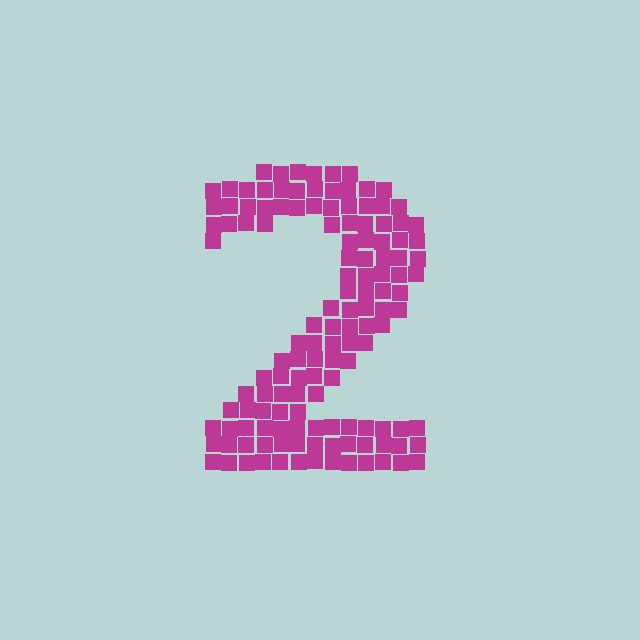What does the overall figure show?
The overall figure shows the digit 2.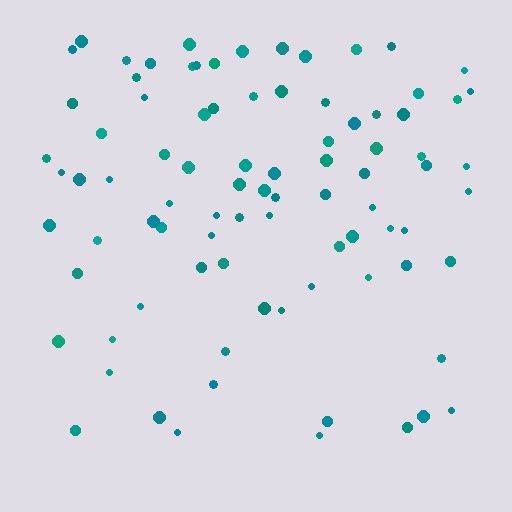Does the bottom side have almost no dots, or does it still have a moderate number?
Still a moderate number, just noticeably fewer than the top.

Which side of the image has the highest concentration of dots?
The top.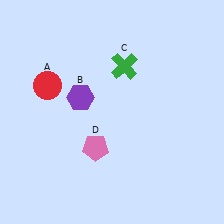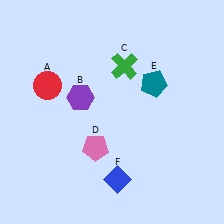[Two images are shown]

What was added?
A teal pentagon (E), a blue diamond (F) were added in Image 2.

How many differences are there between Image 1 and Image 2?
There are 2 differences between the two images.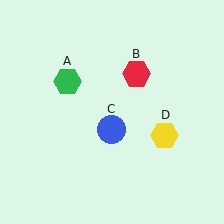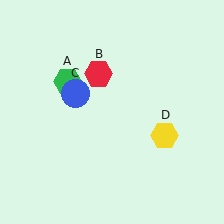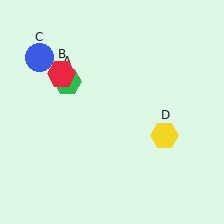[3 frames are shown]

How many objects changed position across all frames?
2 objects changed position: red hexagon (object B), blue circle (object C).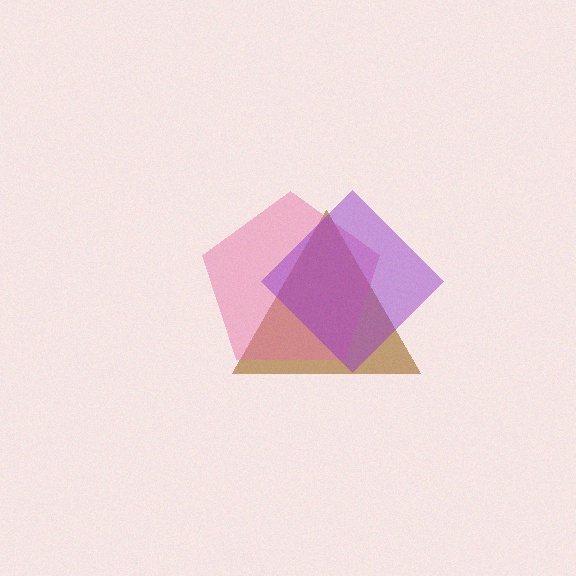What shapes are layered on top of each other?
The layered shapes are: a brown triangle, a pink pentagon, a purple diamond.